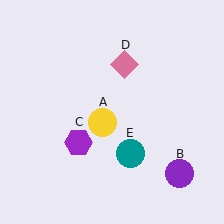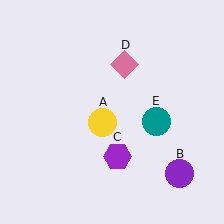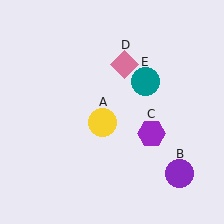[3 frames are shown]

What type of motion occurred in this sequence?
The purple hexagon (object C), teal circle (object E) rotated counterclockwise around the center of the scene.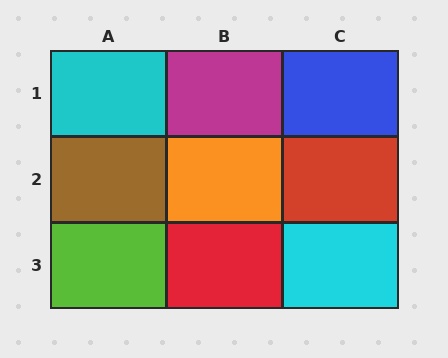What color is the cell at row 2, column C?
Red.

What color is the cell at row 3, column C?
Cyan.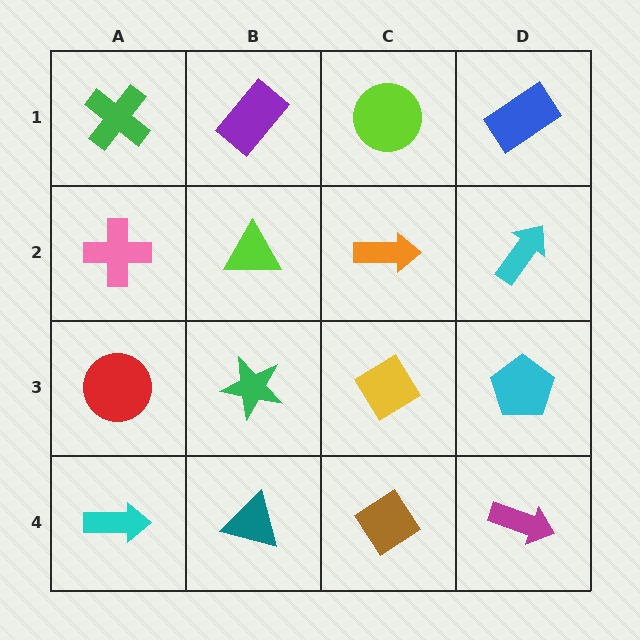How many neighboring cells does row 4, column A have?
2.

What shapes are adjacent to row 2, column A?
A green cross (row 1, column A), a red circle (row 3, column A), a lime triangle (row 2, column B).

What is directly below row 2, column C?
A yellow diamond.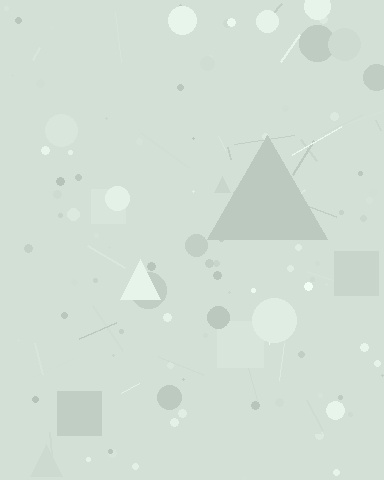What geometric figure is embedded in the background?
A triangle is embedded in the background.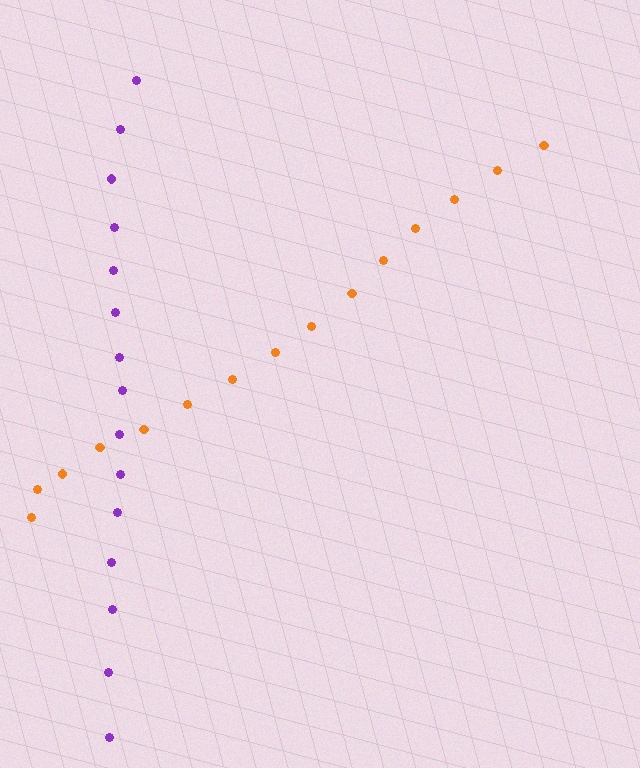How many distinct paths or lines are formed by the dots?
There are 2 distinct paths.